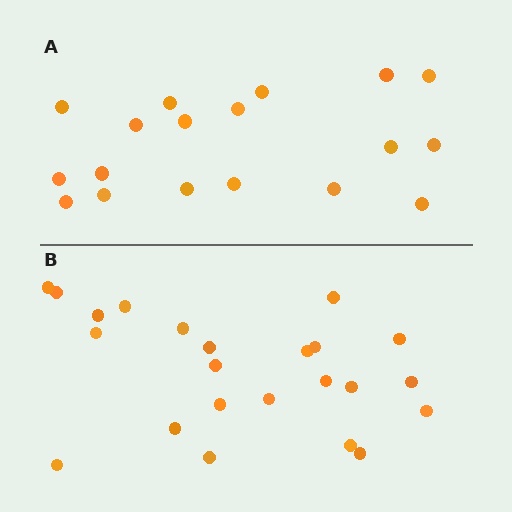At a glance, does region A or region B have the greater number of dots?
Region B (the bottom region) has more dots.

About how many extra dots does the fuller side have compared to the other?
Region B has about 5 more dots than region A.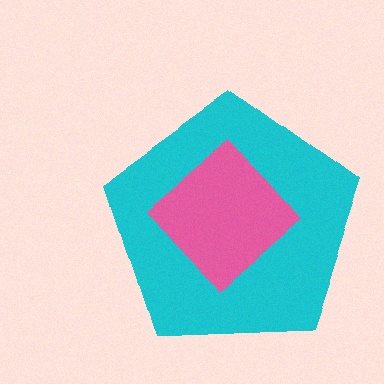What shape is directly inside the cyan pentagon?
The pink diamond.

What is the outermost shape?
The cyan pentagon.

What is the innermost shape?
The pink diamond.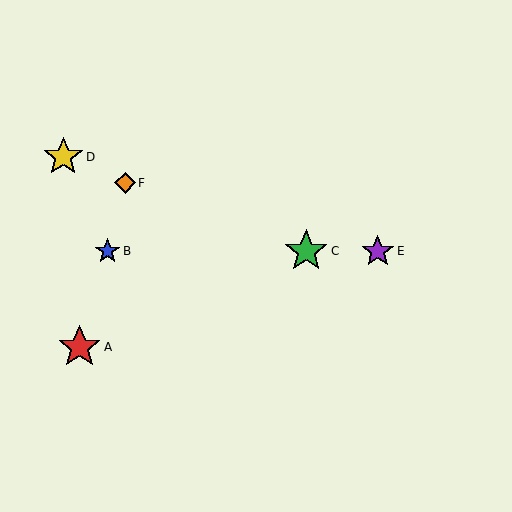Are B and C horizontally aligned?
Yes, both are at y≈251.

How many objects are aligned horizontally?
3 objects (B, C, E) are aligned horizontally.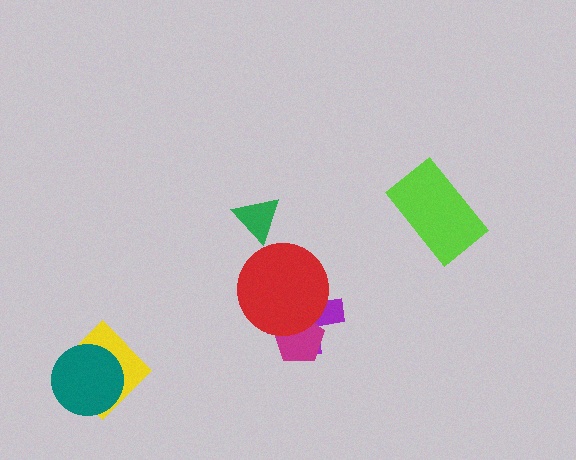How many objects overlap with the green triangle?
0 objects overlap with the green triangle.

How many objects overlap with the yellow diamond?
1 object overlaps with the yellow diamond.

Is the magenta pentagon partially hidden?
Yes, it is partially covered by another shape.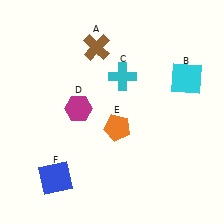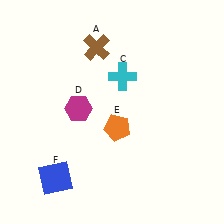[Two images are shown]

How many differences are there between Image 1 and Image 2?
There is 1 difference between the two images.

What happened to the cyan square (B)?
The cyan square (B) was removed in Image 2. It was in the top-right area of Image 1.